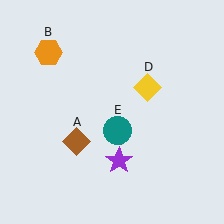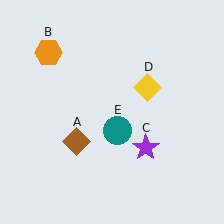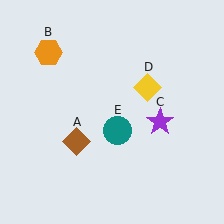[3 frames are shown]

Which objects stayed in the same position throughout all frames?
Brown diamond (object A) and orange hexagon (object B) and yellow diamond (object D) and teal circle (object E) remained stationary.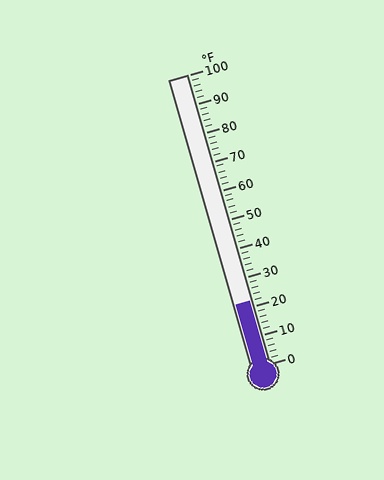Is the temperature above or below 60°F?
The temperature is below 60°F.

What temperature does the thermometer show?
The thermometer shows approximately 22°F.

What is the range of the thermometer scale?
The thermometer scale ranges from 0°F to 100°F.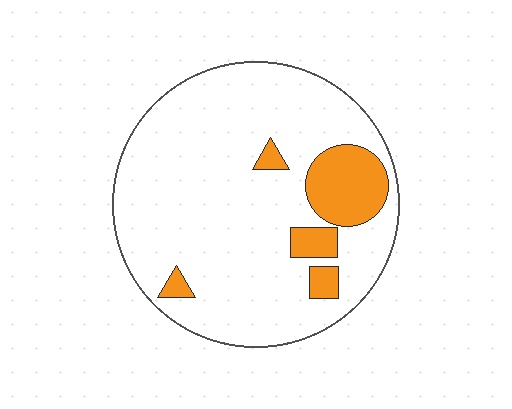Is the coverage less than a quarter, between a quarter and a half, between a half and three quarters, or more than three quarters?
Less than a quarter.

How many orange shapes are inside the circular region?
5.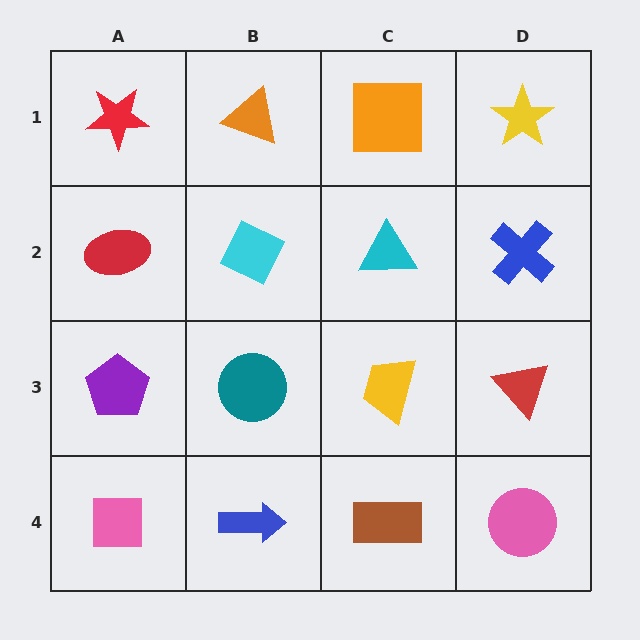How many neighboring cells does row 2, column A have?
3.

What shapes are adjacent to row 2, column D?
A yellow star (row 1, column D), a red triangle (row 3, column D), a cyan triangle (row 2, column C).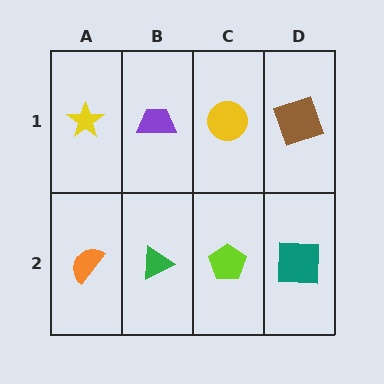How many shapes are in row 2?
4 shapes.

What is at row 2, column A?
An orange semicircle.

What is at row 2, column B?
A green triangle.